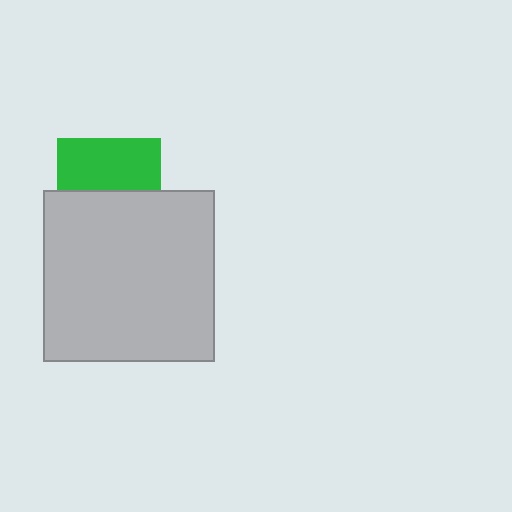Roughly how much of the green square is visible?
About half of it is visible (roughly 50%).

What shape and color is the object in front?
The object in front is a light gray square.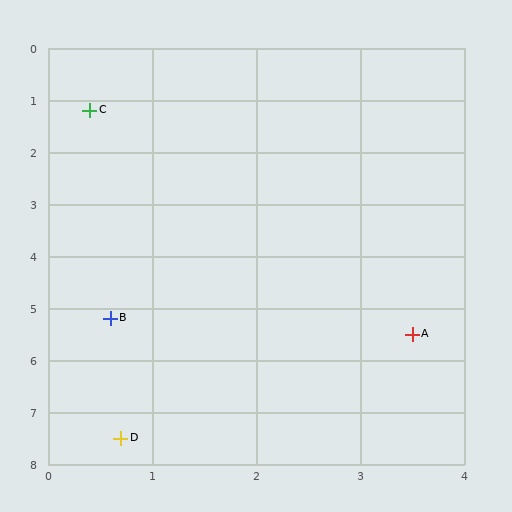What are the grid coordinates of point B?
Point B is at approximately (0.6, 5.2).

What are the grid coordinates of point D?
Point D is at approximately (0.7, 7.5).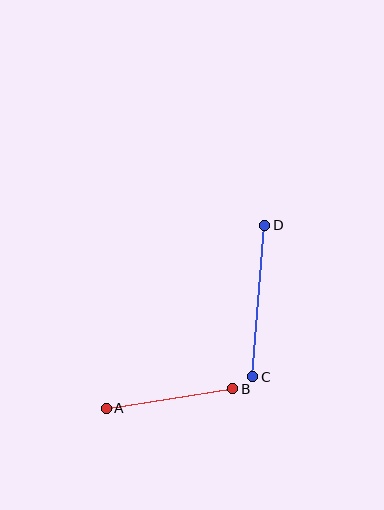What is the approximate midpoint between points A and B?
The midpoint is at approximately (169, 399) pixels.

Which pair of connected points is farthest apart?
Points C and D are farthest apart.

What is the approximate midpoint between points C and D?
The midpoint is at approximately (259, 301) pixels.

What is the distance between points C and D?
The distance is approximately 152 pixels.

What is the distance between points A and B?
The distance is approximately 128 pixels.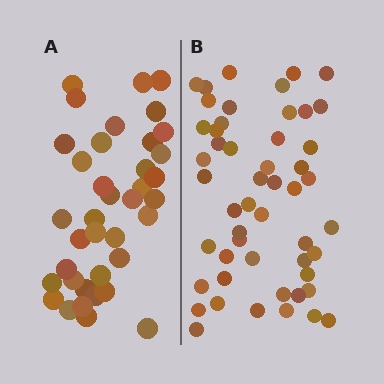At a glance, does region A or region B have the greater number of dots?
Region B (the right region) has more dots.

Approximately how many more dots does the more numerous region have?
Region B has approximately 15 more dots than region A.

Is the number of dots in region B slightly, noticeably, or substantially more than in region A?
Region B has noticeably more, but not dramatically so. The ratio is roughly 1.3 to 1.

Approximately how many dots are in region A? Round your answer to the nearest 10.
About 40 dots. (The exact count is 38, which rounds to 40.)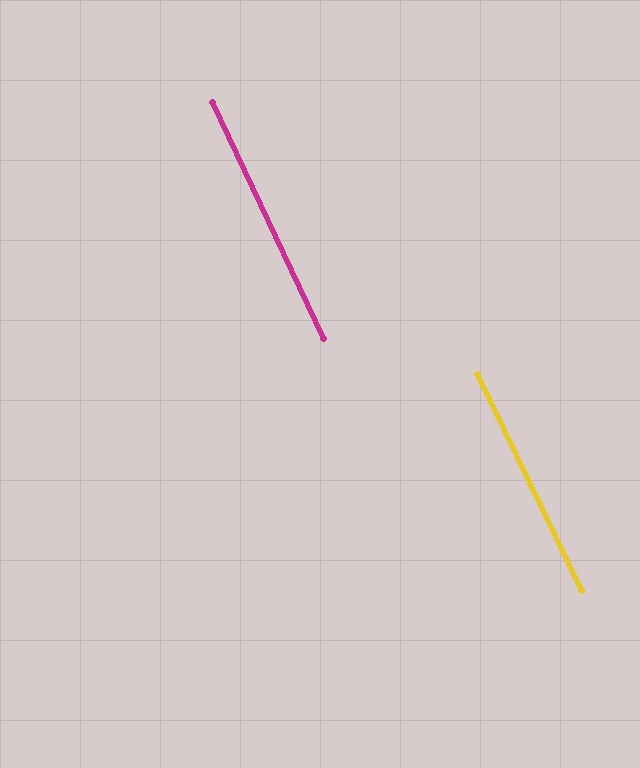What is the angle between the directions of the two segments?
Approximately 0 degrees.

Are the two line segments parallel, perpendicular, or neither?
Parallel — their directions differ by only 0.4°.